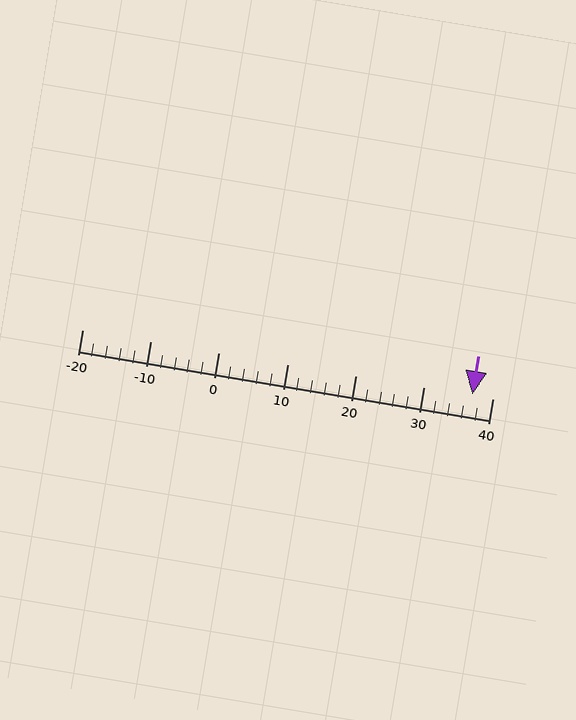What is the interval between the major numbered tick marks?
The major tick marks are spaced 10 units apart.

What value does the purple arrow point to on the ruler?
The purple arrow points to approximately 37.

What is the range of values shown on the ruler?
The ruler shows values from -20 to 40.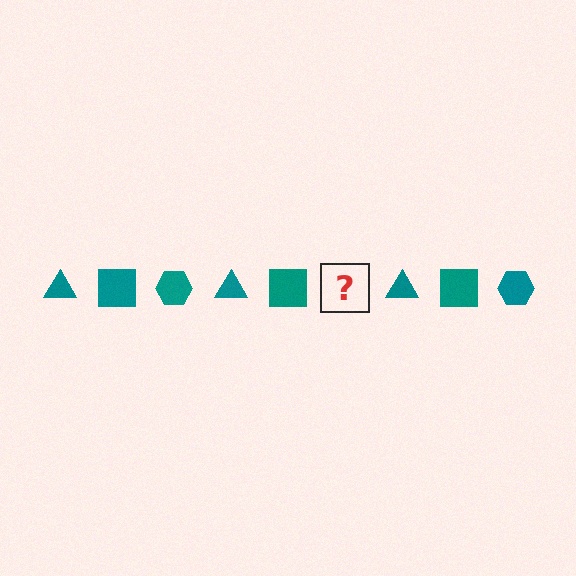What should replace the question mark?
The question mark should be replaced with a teal hexagon.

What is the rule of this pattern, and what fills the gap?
The rule is that the pattern cycles through triangle, square, hexagon shapes in teal. The gap should be filled with a teal hexagon.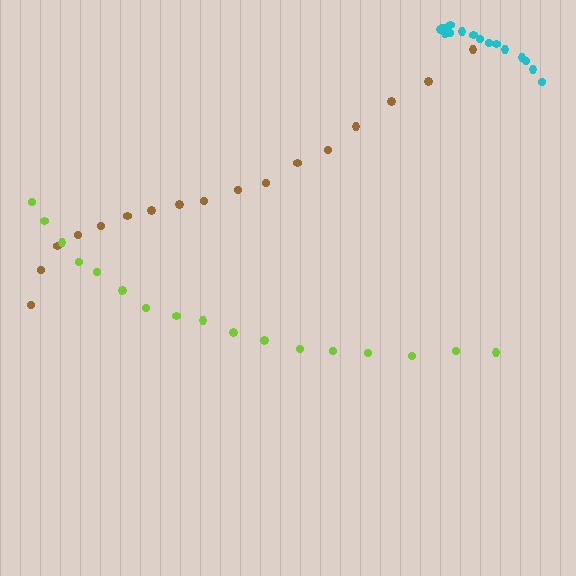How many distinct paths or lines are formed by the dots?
There are 3 distinct paths.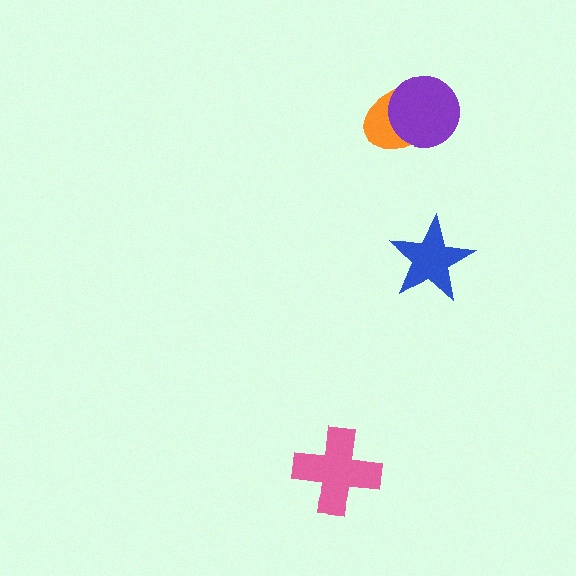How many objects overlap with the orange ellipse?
1 object overlaps with the orange ellipse.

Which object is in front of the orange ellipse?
The purple circle is in front of the orange ellipse.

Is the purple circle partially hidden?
No, no other shape covers it.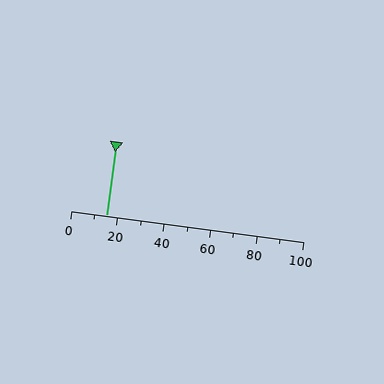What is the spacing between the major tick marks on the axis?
The major ticks are spaced 20 apart.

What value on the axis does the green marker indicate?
The marker indicates approximately 15.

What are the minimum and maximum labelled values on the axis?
The axis runs from 0 to 100.